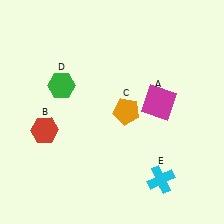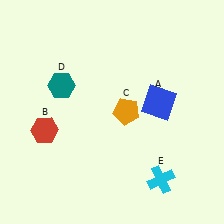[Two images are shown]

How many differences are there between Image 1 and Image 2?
There are 2 differences between the two images.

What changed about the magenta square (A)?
In Image 1, A is magenta. In Image 2, it changed to blue.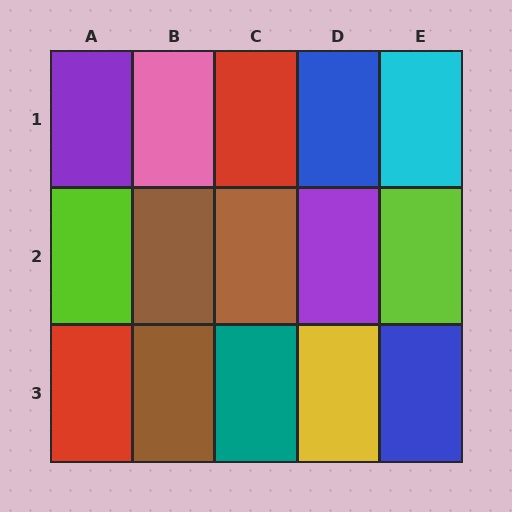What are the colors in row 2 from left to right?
Lime, brown, brown, purple, lime.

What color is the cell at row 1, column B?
Pink.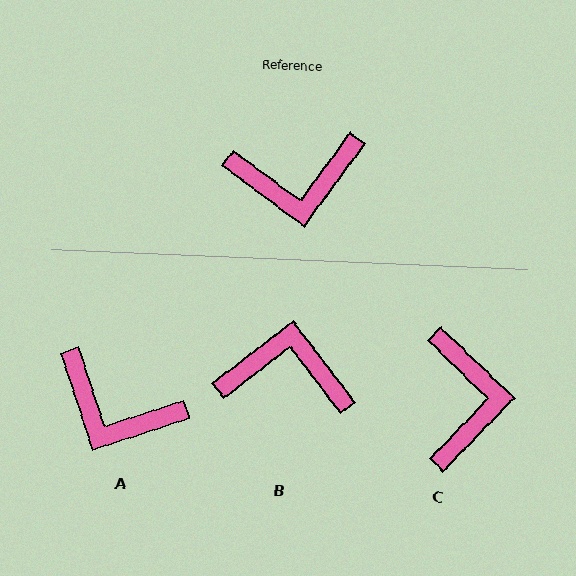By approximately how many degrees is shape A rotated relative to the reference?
Approximately 35 degrees clockwise.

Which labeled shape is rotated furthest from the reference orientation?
B, about 164 degrees away.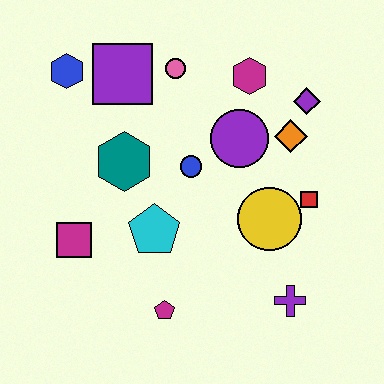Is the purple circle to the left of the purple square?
No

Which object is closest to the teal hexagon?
The blue circle is closest to the teal hexagon.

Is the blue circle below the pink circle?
Yes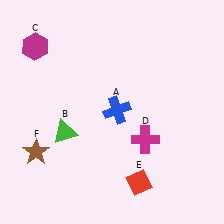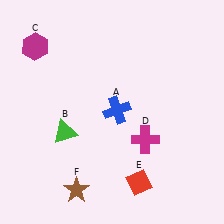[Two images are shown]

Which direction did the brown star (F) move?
The brown star (F) moved right.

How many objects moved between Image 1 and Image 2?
1 object moved between the two images.